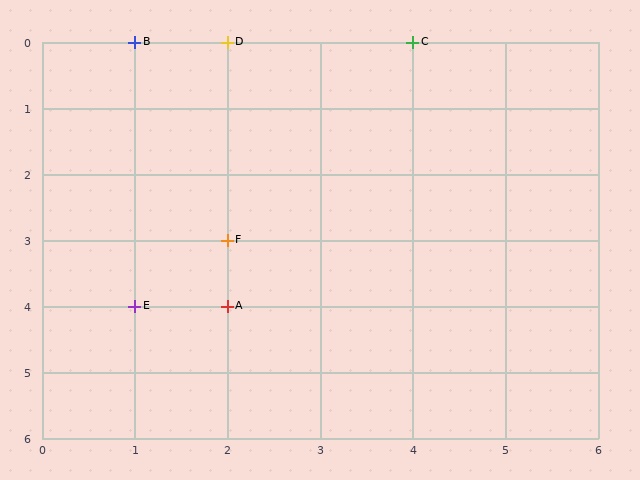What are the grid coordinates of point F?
Point F is at grid coordinates (2, 3).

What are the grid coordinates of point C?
Point C is at grid coordinates (4, 0).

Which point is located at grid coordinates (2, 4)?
Point A is at (2, 4).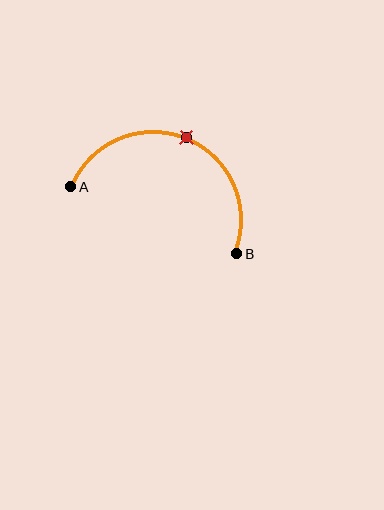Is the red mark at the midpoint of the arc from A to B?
Yes. The red mark lies on the arc at equal arc-length from both A and B — it is the arc midpoint.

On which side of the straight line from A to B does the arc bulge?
The arc bulges above the straight line connecting A and B.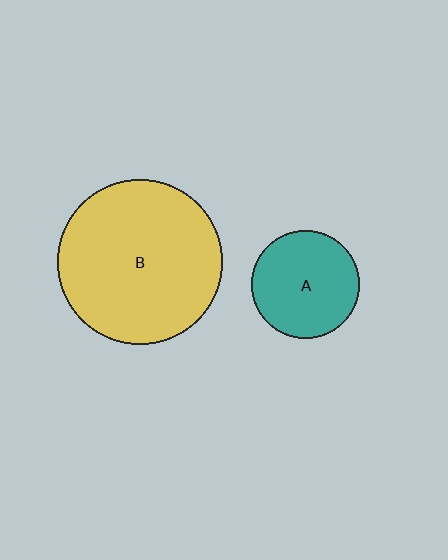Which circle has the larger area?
Circle B (yellow).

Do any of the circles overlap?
No, none of the circles overlap.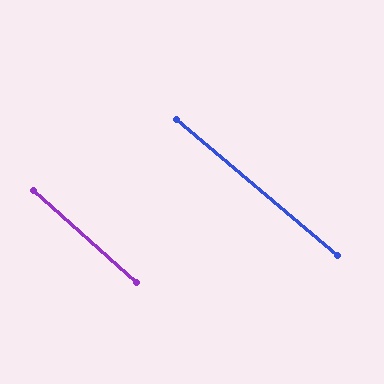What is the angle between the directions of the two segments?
Approximately 2 degrees.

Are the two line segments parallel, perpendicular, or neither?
Parallel — their directions differ by only 1.7°.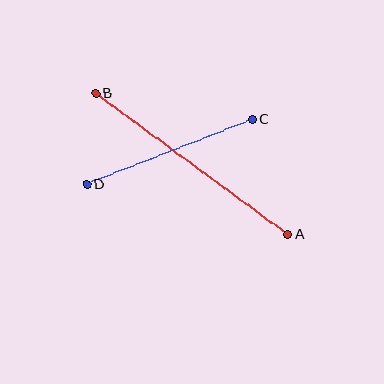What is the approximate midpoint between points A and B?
The midpoint is at approximately (192, 164) pixels.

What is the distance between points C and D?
The distance is approximately 178 pixels.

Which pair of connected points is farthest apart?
Points A and B are farthest apart.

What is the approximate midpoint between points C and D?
The midpoint is at approximately (169, 152) pixels.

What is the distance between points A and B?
The distance is approximately 238 pixels.